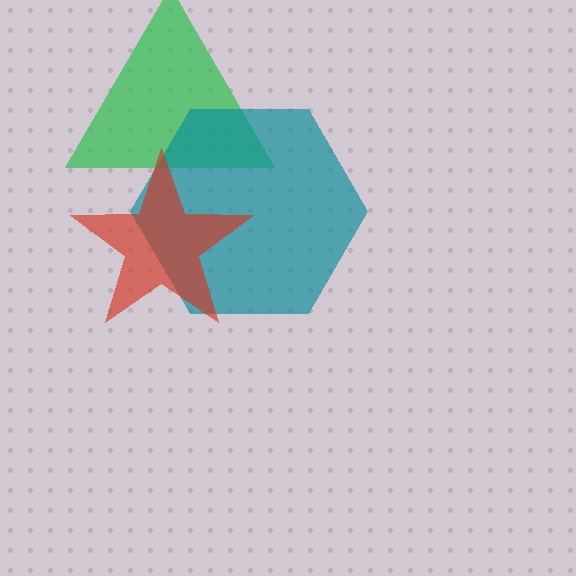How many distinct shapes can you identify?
There are 3 distinct shapes: a green triangle, a teal hexagon, a red star.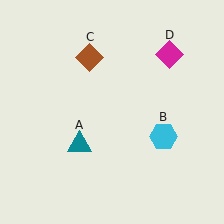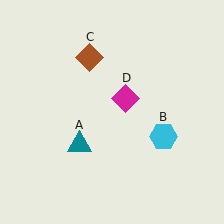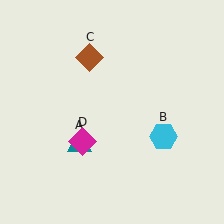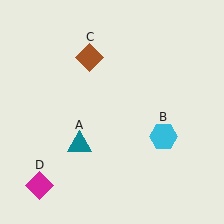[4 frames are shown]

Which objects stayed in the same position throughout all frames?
Teal triangle (object A) and cyan hexagon (object B) and brown diamond (object C) remained stationary.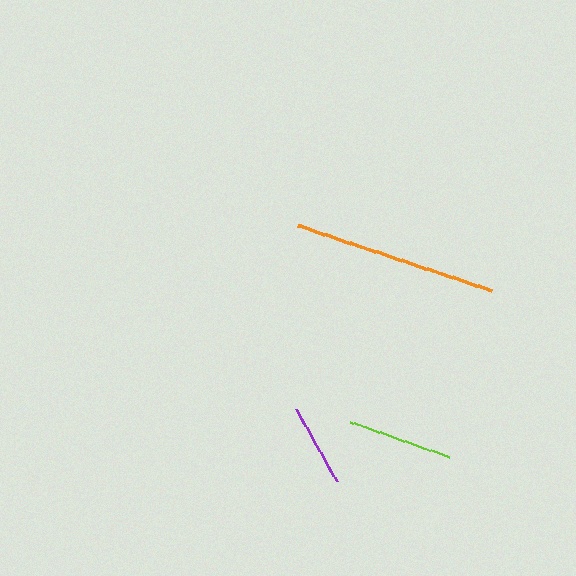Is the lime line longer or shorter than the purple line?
The lime line is longer than the purple line.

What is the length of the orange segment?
The orange segment is approximately 205 pixels long.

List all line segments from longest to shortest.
From longest to shortest: orange, lime, purple.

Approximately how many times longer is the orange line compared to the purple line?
The orange line is approximately 2.5 times the length of the purple line.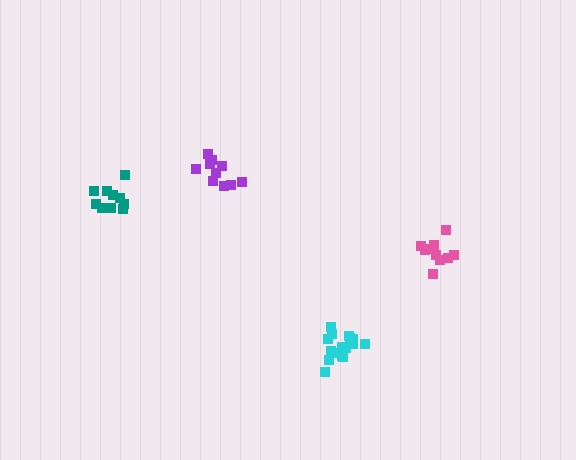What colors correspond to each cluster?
The clusters are colored: pink, teal, cyan, purple.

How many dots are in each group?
Group 1: 10 dots, Group 2: 10 dots, Group 3: 16 dots, Group 4: 10 dots (46 total).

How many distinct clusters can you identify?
There are 4 distinct clusters.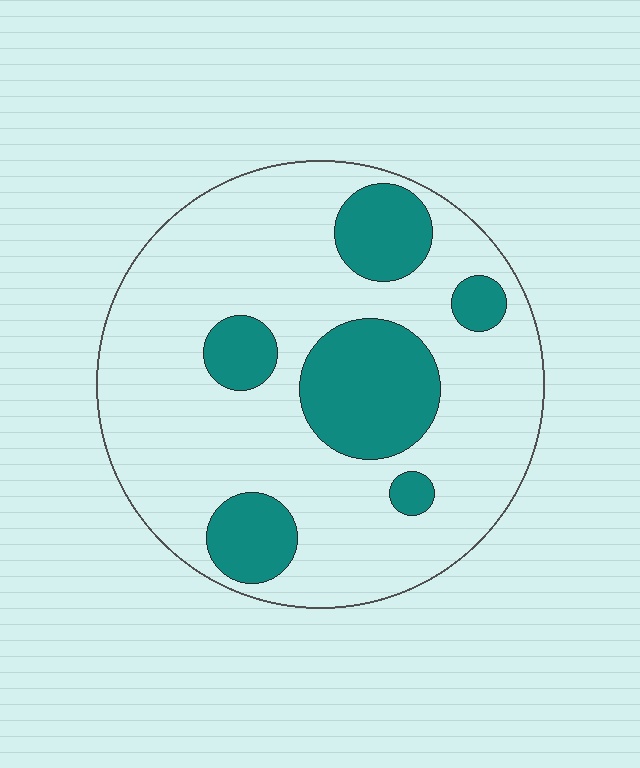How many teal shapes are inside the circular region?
6.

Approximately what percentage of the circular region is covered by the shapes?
Approximately 25%.